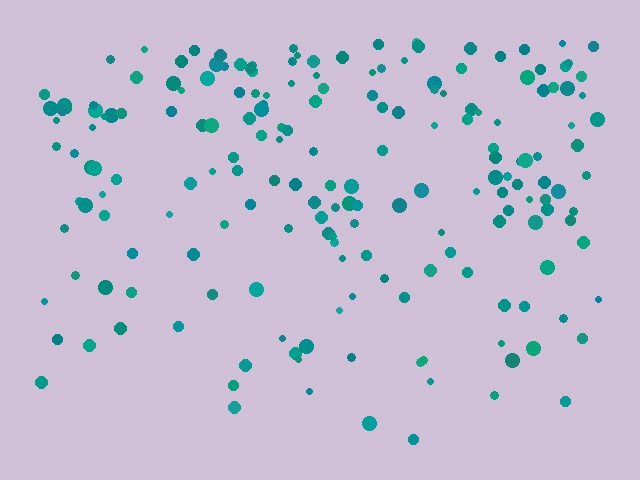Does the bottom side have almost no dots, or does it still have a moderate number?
Still a moderate number, just noticeably fewer than the top.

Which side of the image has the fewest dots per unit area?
The bottom.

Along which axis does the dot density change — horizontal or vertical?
Vertical.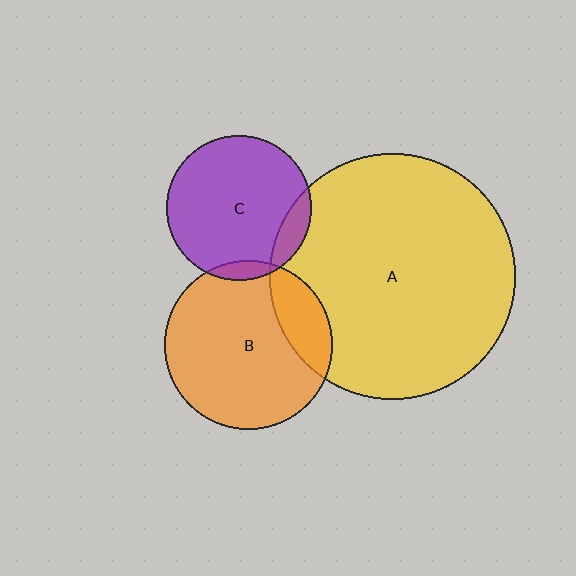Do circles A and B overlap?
Yes.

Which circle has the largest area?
Circle A (yellow).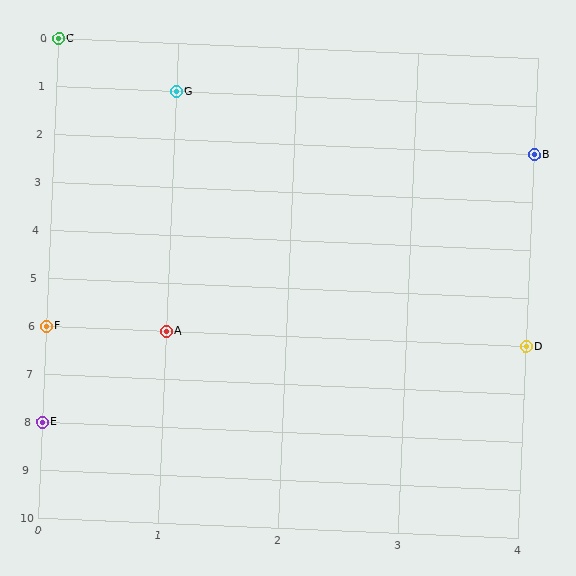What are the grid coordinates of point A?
Point A is at grid coordinates (1, 6).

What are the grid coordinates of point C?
Point C is at grid coordinates (0, 0).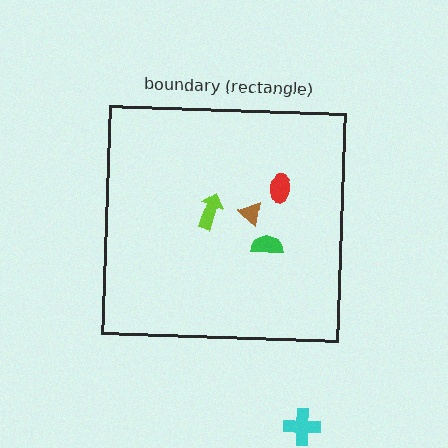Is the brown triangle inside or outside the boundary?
Inside.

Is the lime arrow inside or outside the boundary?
Inside.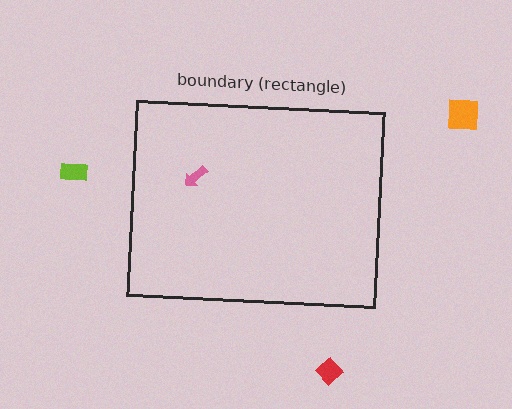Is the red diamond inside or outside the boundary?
Outside.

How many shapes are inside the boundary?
1 inside, 3 outside.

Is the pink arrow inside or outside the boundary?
Inside.